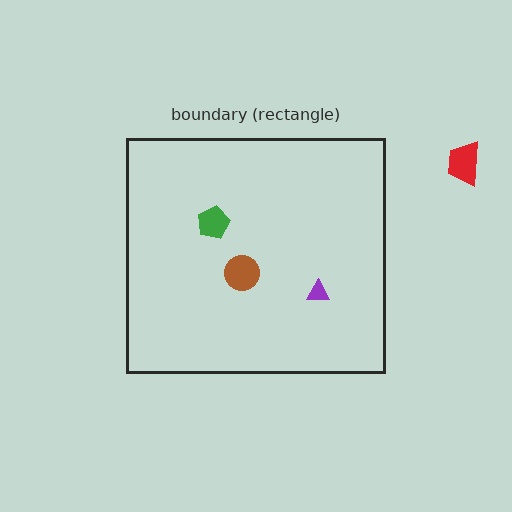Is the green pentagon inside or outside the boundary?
Inside.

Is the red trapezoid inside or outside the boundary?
Outside.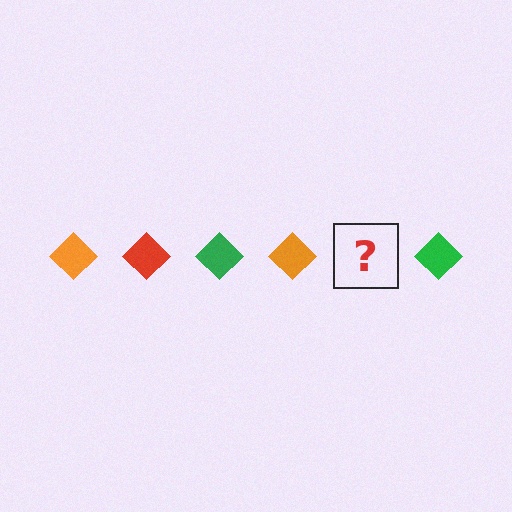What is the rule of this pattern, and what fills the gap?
The rule is that the pattern cycles through orange, red, green diamonds. The gap should be filled with a red diamond.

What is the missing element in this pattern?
The missing element is a red diamond.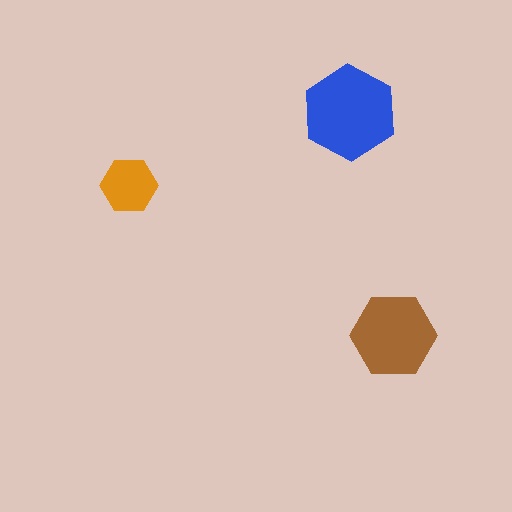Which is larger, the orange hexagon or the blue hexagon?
The blue one.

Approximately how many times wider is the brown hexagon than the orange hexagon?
About 1.5 times wider.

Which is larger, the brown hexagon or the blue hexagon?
The blue one.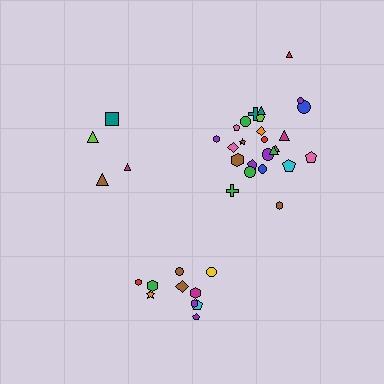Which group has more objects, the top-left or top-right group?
The top-right group.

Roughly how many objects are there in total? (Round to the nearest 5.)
Roughly 40 objects in total.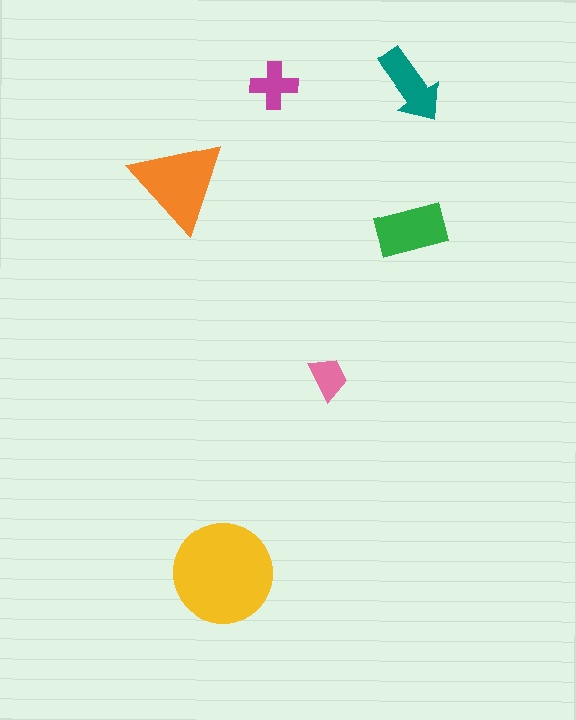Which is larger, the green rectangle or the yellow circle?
The yellow circle.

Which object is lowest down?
The yellow circle is bottommost.